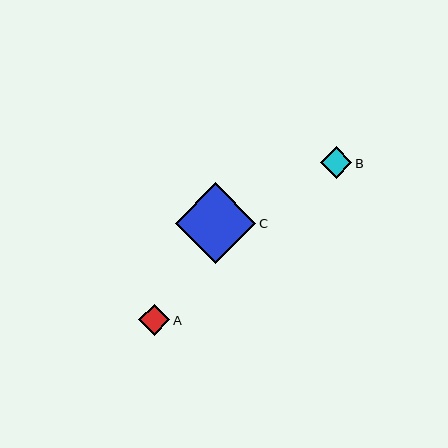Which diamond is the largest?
Diamond C is the largest with a size of approximately 80 pixels.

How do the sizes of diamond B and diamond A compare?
Diamond B and diamond A are approximately the same size.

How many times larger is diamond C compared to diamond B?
Diamond C is approximately 2.5 times the size of diamond B.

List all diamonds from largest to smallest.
From largest to smallest: C, B, A.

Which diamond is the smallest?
Diamond A is the smallest with a size of approximately 31 pixels.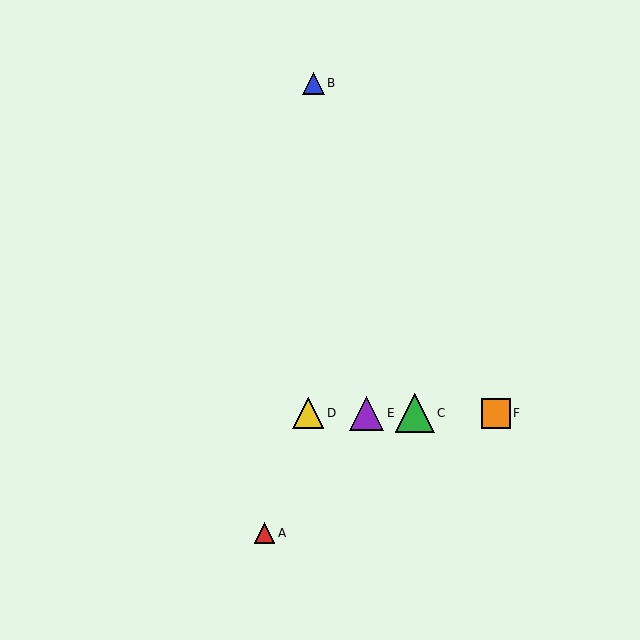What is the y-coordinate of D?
Object D is at y≈413.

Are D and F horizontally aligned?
Yes, both are at y≈413.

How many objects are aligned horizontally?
4 objects (C, D, E, F) are aligned horizontally.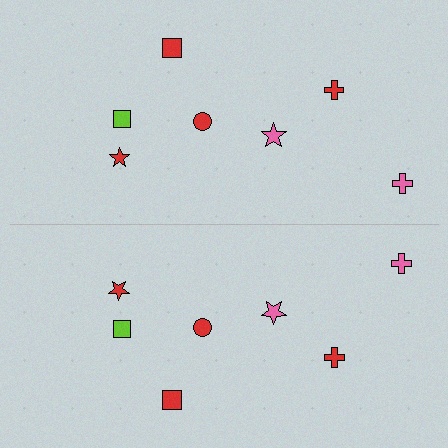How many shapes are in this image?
There are 14 shapes in this image.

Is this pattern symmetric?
Yes, this pattern has bilateral (reflection) symmetry.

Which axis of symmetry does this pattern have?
The pattern has a horizontal axis of symmetry running through the center of the image.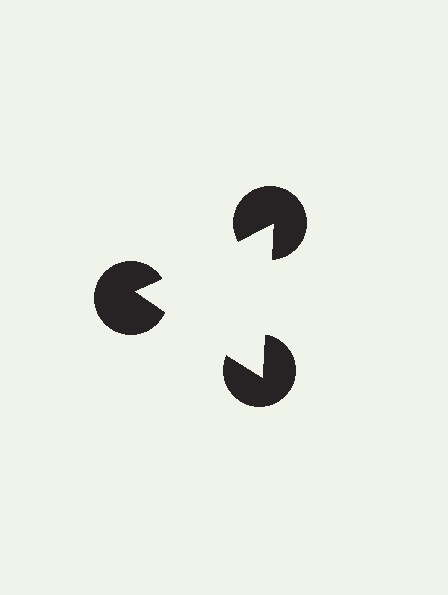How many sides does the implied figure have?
3 sides.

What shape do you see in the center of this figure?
An illusory triangle — its edges are inferred from the aligned wedge cuts in the pac-man discs, not physically drawn.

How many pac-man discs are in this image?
There are 3 — one at each vertex of the illusory triangle.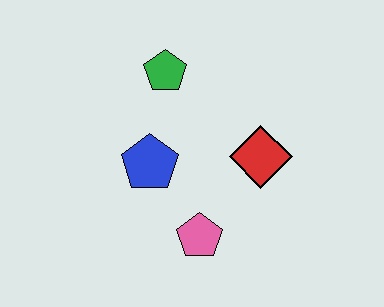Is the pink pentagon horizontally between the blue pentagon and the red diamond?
Yes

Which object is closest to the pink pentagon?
The blue pentagon is closest to the pink pentagon.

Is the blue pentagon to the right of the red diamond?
No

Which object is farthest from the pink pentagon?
The green pentagon is farthest from the pink pentagon.